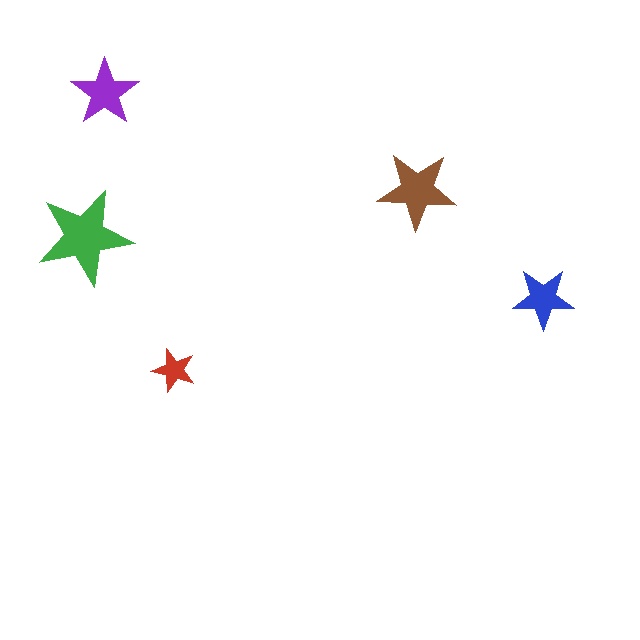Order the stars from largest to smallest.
the green one, the brown one, the purple one, the blue one, the red one.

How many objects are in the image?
There are 5 objects in the image.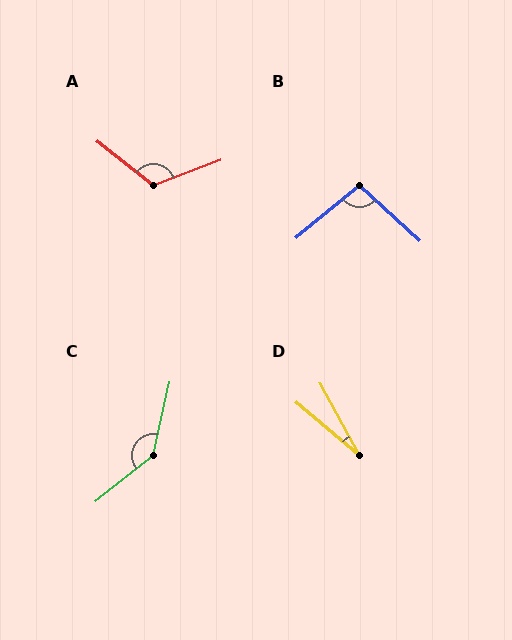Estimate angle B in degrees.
Approximately 98 degrees.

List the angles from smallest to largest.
D (21°), B (98°), A (121°), C (141°).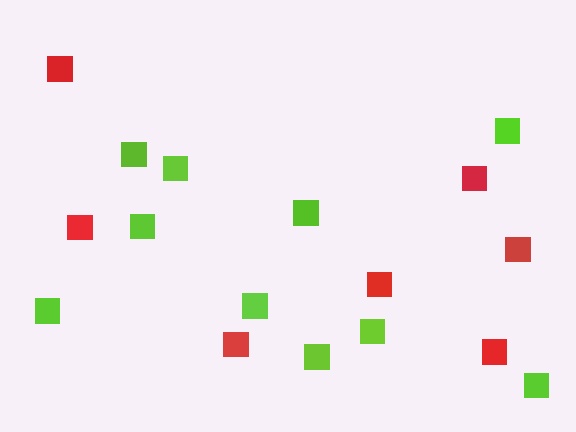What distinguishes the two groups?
There are 2 groups: one group of lime squares (10) and one group of red squares (7).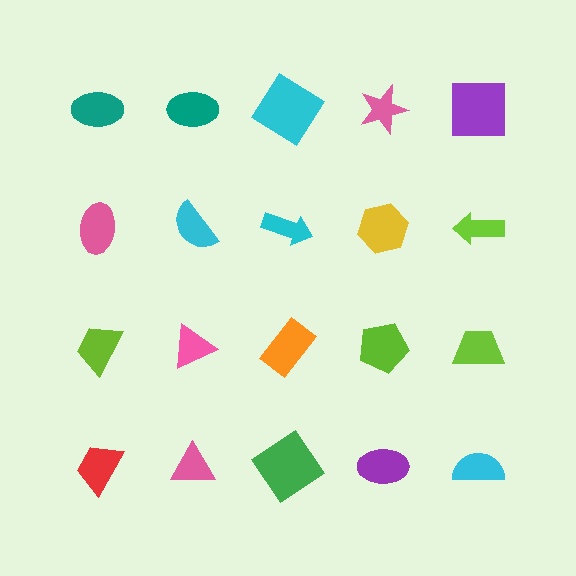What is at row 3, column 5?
A lime trapezoid.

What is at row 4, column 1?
A red trapezoid.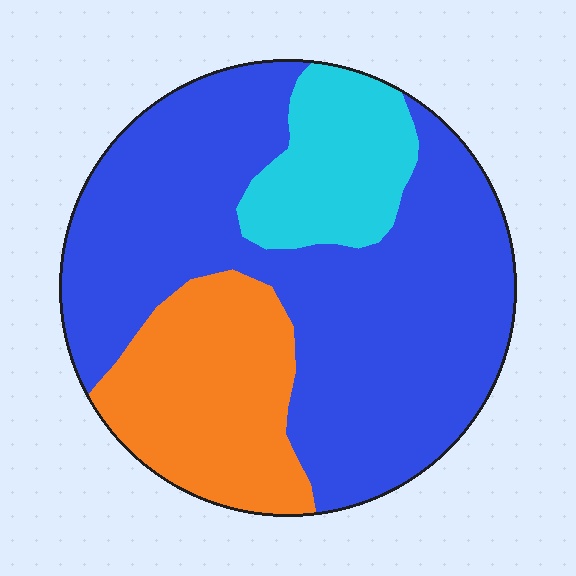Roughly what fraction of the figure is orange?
Orange takes up about one fifth (1/5) of the figure.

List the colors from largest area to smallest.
From largest to smallest: blue, orange, cyan.